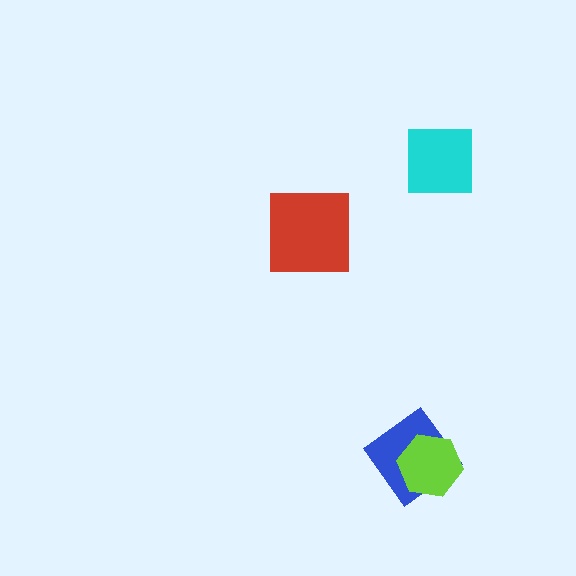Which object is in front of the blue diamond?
The lime hexagon is in front of the blue diamond.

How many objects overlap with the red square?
0 objects overlap with the red square.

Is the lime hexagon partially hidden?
No, no other shape covers it.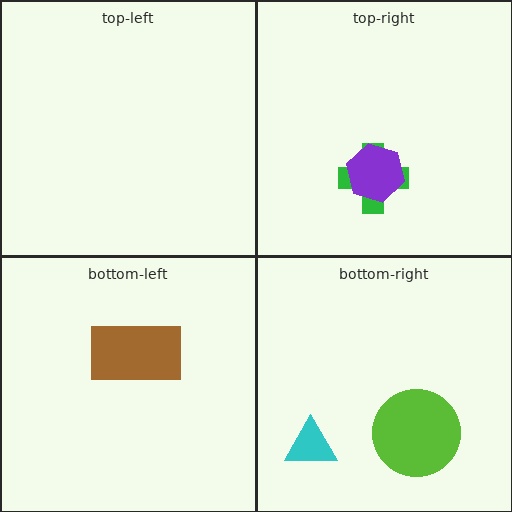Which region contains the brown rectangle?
The bottom-left region.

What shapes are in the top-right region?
The green cross, the purple hexagon.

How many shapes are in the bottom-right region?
2.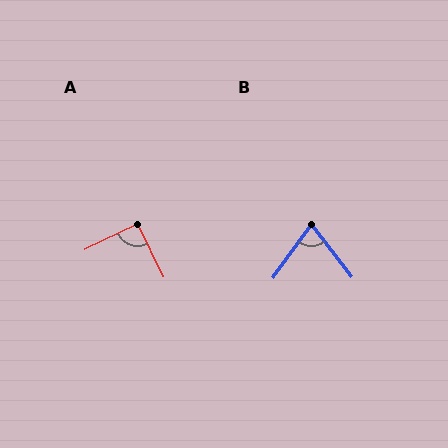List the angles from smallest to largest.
B (73°), A (90°).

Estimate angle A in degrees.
Approximately 90 degrees.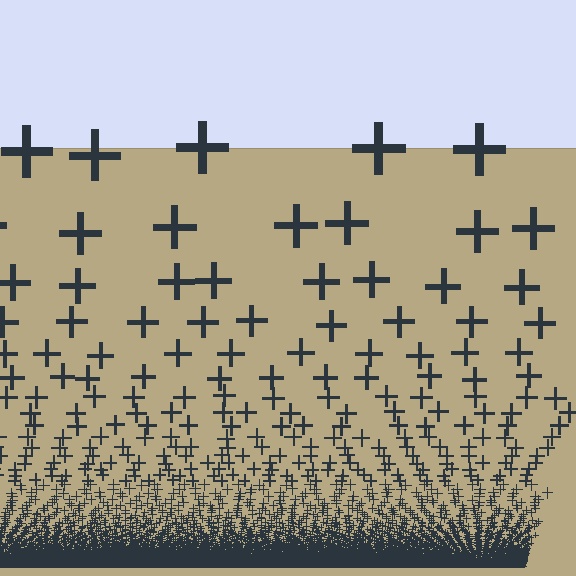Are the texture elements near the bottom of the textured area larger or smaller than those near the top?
Smaller. The gradient is inverted — elements near the bottom are smaller and denser.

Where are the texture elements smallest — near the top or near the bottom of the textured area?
Near the bottom.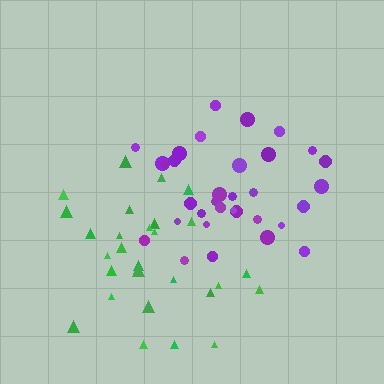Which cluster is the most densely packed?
Purple.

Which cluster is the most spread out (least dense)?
Green.